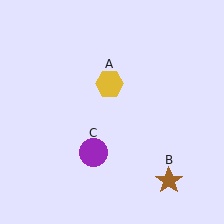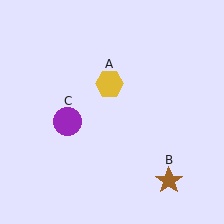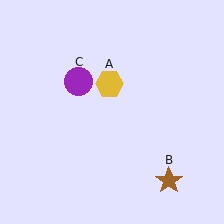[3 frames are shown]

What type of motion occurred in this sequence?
The purple circle (object C) rotated clockwise around the center of the scene.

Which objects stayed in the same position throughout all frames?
Yellow hexagon (object A) and brown star (object B) remained stationary.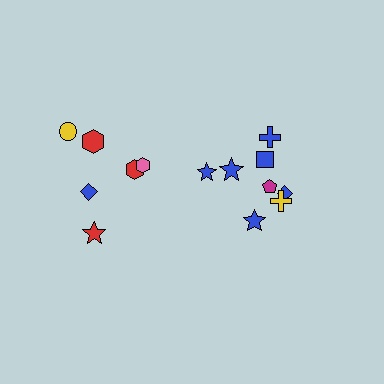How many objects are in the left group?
There are 6 objects.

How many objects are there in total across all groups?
There are 14 objects.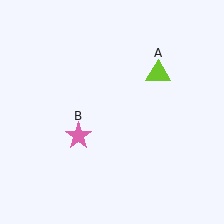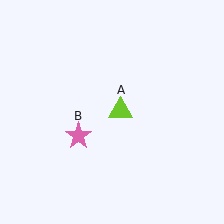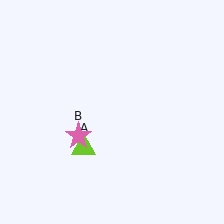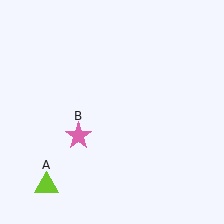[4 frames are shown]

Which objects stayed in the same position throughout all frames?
Pink star (object B) remained stationary.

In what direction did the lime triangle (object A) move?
The lime triangle (object A) moved down and to the left.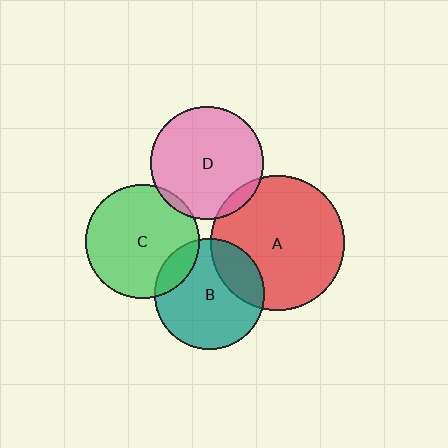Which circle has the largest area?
Circle A (red).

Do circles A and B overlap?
Yes.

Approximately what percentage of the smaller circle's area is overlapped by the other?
Approximately 25%.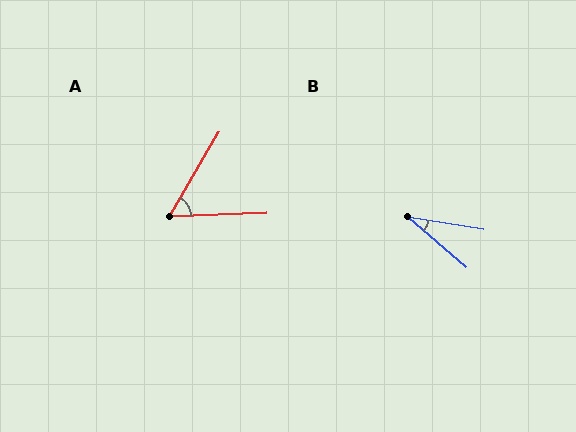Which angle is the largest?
A, at approximately 58 degrees.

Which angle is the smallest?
B, at approximately 32 degrees.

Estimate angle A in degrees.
Approximately 58 degrees.